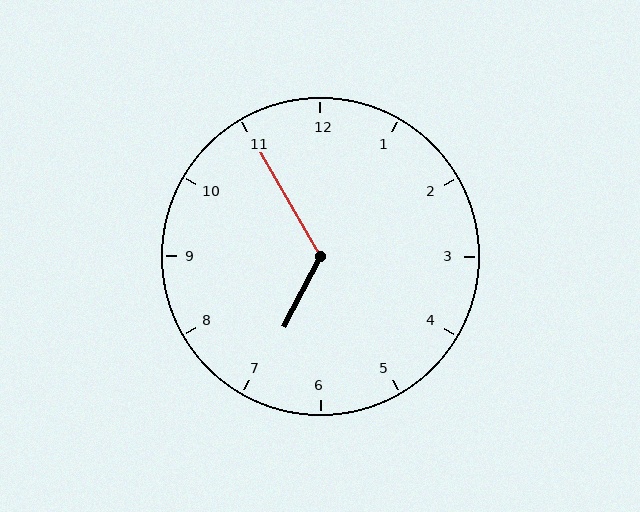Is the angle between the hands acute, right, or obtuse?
It is obtuse.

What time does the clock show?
6:55.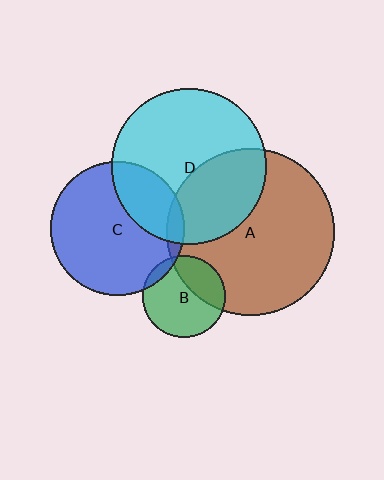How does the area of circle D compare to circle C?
Approximately 1.3 times.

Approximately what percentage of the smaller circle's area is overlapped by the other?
Approximately 25%.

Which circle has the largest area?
Circle A (brown).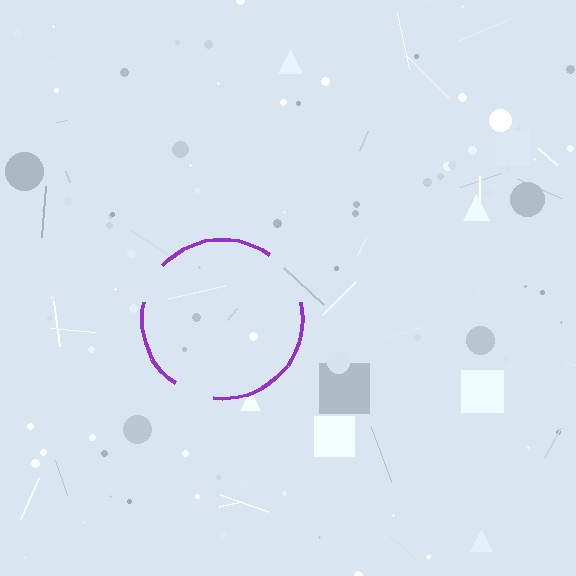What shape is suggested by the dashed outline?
The dashed outline suggests a circle.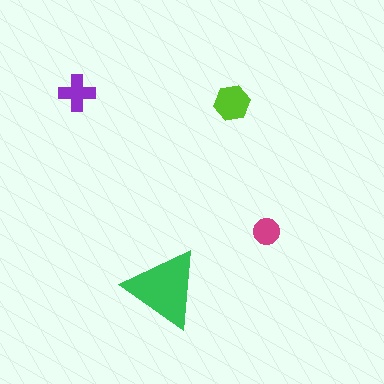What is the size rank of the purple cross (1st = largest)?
3rd.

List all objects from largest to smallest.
The green triangle, the lime hexagon, the purple cross, the magenta circle.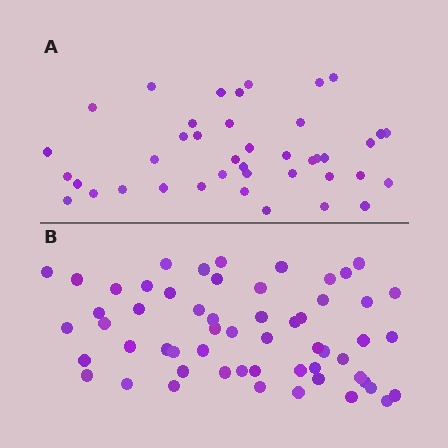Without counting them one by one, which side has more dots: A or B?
Region B (the bottom region) has more dots.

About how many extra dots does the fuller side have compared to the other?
Region B has approximately 15 more dots than region A.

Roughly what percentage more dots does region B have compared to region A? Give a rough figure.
About 40% more.